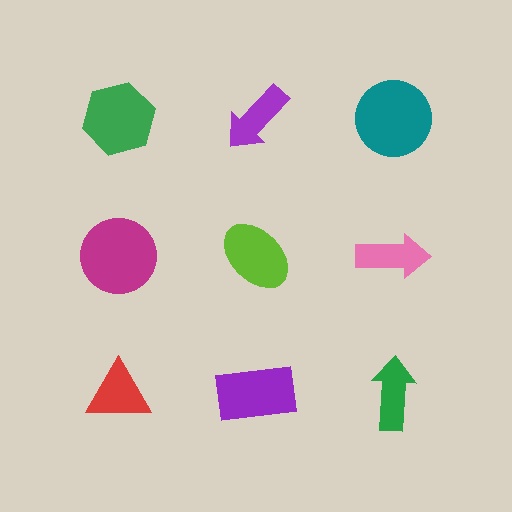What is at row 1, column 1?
A green hexagon.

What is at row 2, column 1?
A magenta circle.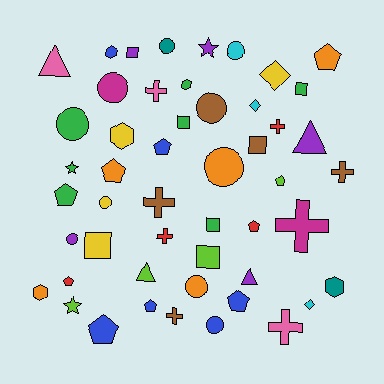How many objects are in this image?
There are 50 objects.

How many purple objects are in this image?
There are 5 purple objects.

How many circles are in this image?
There are 10 circles.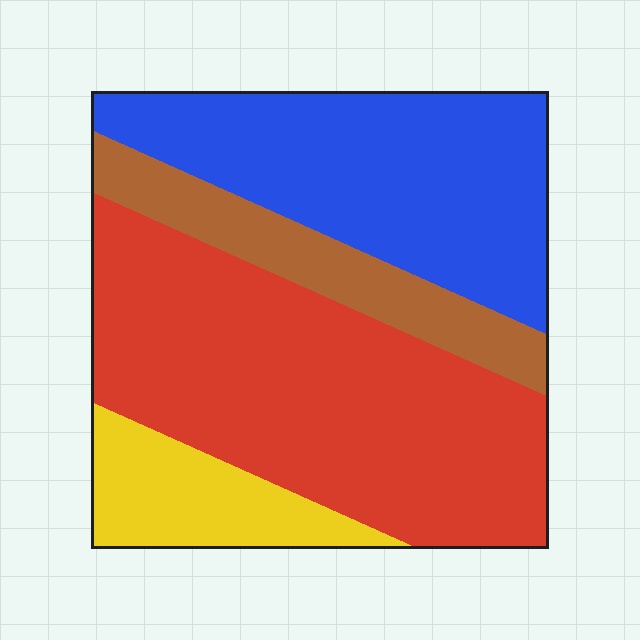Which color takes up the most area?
Red, at roughly 45%.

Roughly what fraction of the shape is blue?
Blue covers 31% of the shape.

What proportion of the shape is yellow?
Yellow takes up about one eighth (1/8) of the shape.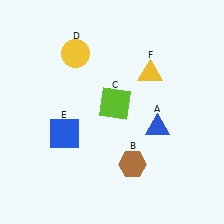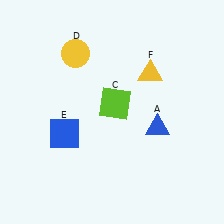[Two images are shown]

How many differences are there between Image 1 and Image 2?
There is 1 difference between the two images.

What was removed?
The brown hexagon (B) was removed in Image 2.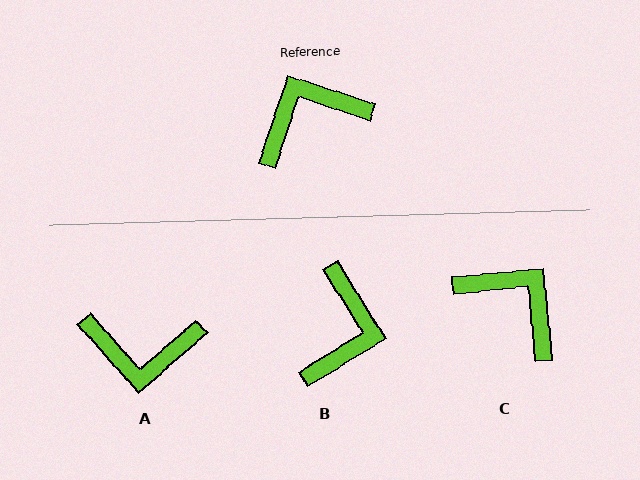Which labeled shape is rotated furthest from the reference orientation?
A, about 150 degrees away.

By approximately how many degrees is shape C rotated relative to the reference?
Approximately 66 degrees clockwise.